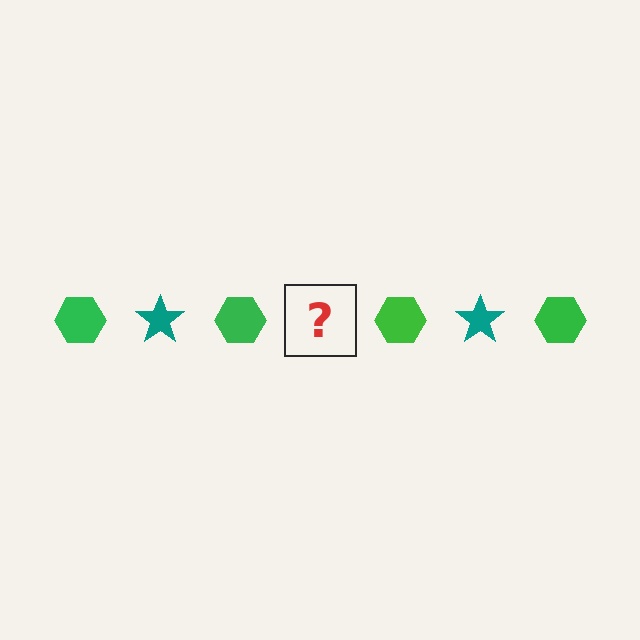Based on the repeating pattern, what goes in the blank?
The blank should be a teal star.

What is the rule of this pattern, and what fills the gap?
The rule is that the pattern alternates between green hexagon and teal star. The gap should be filled with a teal star.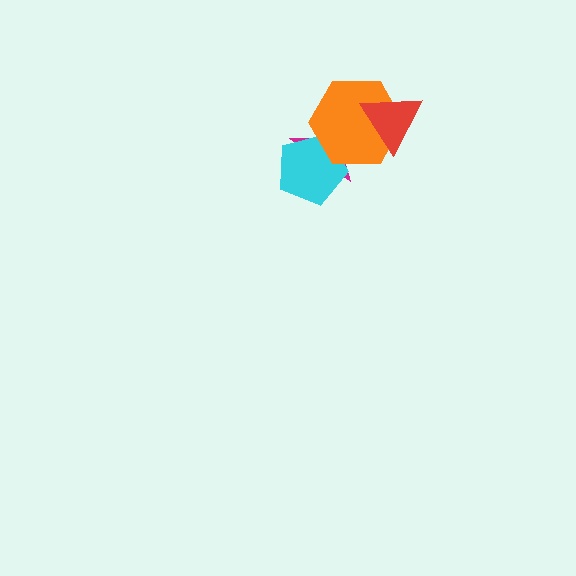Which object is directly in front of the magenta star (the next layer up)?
The cyan pentagon is directly in front of the magenta star.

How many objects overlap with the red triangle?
1 object overlaps with the red triangle.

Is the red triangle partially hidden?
No, no other shape covers it.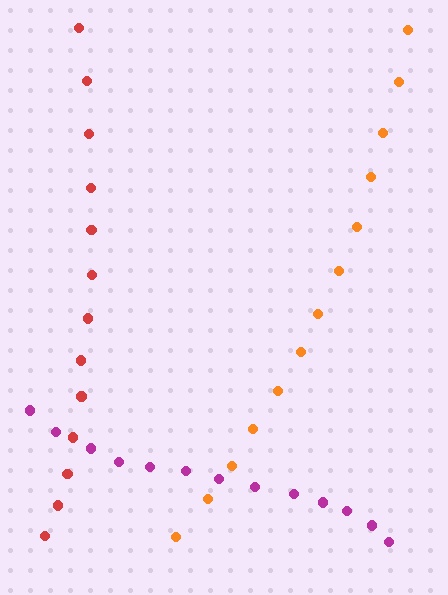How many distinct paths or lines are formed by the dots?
There are 3 distinct paths.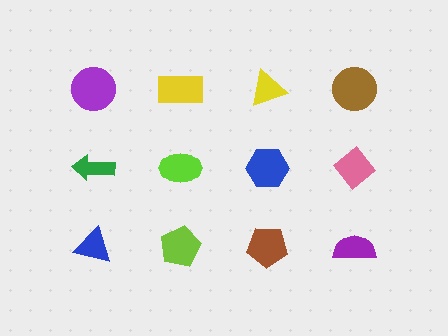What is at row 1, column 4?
A brown circle.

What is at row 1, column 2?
A yellow rectangle.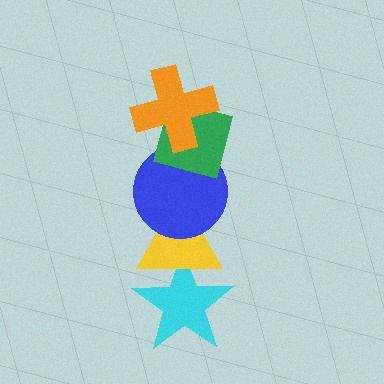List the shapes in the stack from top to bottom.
From top to bottom: the orange cross, the green diamond, the blue circle, the yellow triangle, the cyan star.